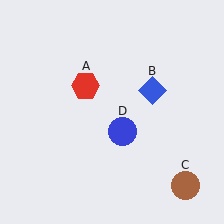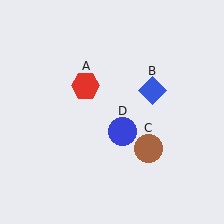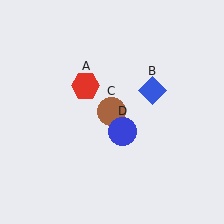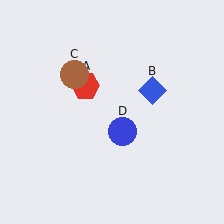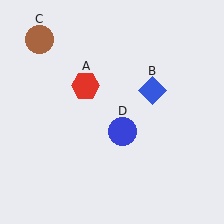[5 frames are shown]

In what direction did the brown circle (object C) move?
The brown circle (object C) moved up and to the left.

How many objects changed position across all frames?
1 object changed position: brown circle (object C).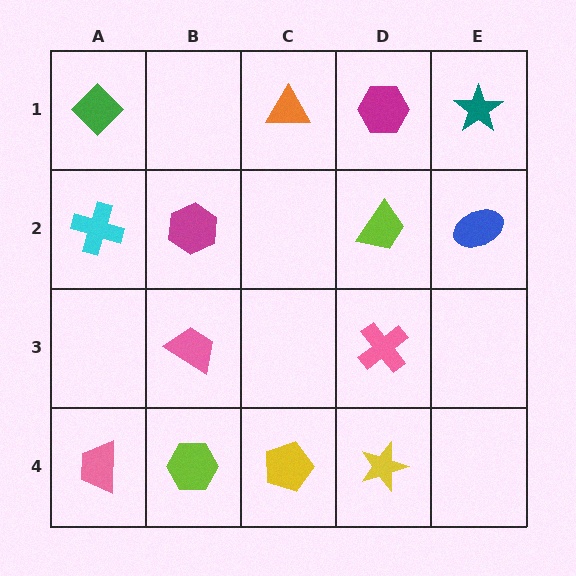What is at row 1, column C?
An orange triangle.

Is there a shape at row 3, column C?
No, that cell is empty.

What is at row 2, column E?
A blue ellipse.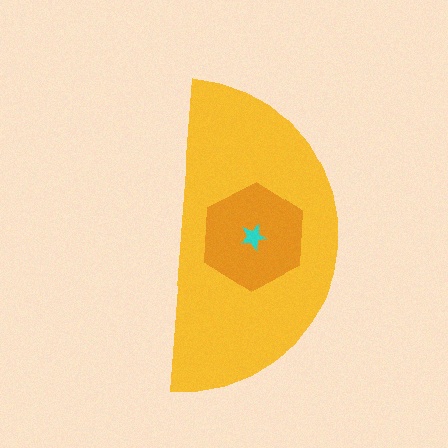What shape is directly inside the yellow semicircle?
The orange hexagon.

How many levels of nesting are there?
3.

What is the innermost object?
The cyan star.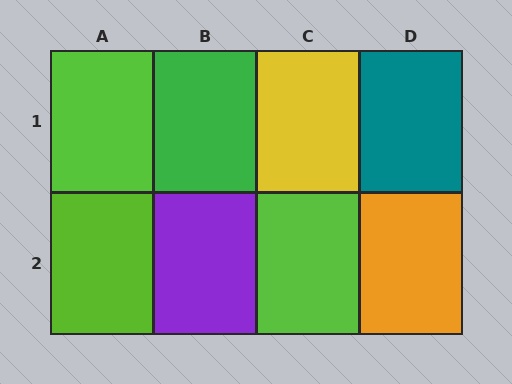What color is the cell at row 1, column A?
Lime.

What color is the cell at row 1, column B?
Green.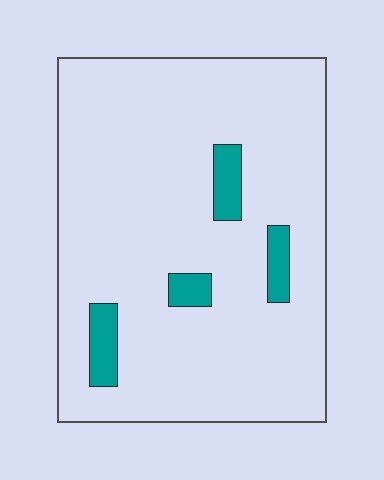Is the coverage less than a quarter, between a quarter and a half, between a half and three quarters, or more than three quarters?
Less than a quarter.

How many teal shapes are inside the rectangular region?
4.